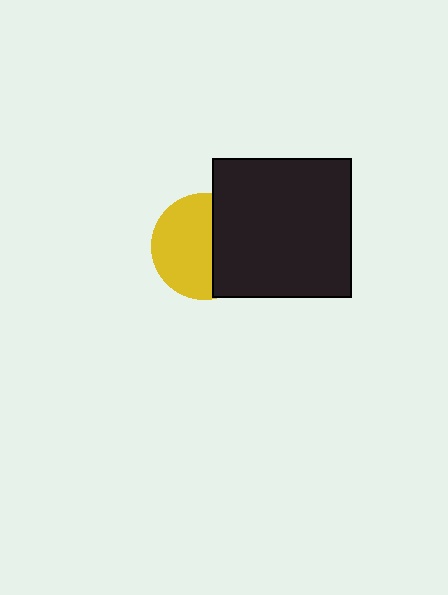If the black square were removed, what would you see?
You would see the complete yellow circle.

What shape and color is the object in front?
The object in front is a black square.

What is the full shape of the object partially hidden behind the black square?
The partially hidden object is a yellow circle.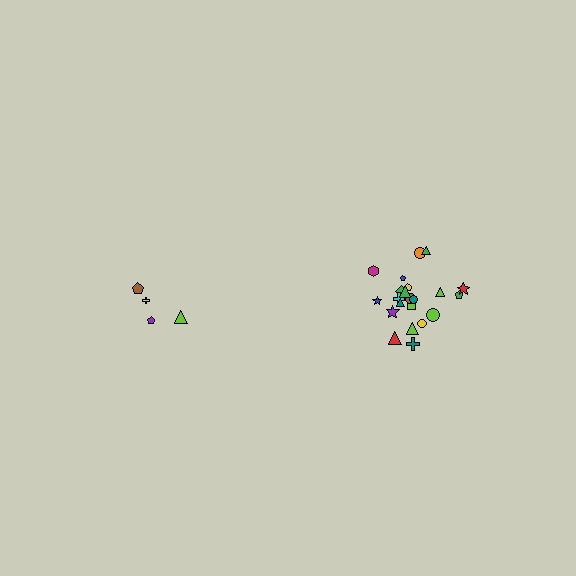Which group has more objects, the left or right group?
The right group.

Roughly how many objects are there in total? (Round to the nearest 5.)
Roughly 25 objects in total.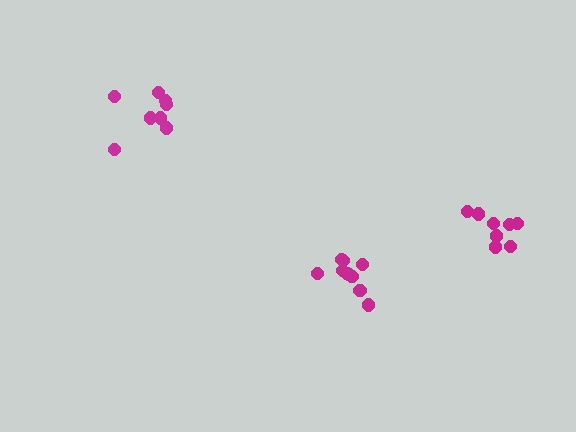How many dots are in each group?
Group 1: 8 dots, Group 2: 8 dots, Group 3: 9 dots (25 total).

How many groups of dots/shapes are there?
There are 3 groups.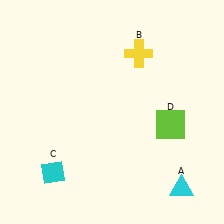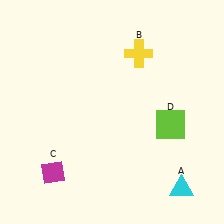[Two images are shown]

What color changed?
The diamond (C) changed from cyan in Image 1 to magenta in Image 2.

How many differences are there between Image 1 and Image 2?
There is 1 difference between the two images.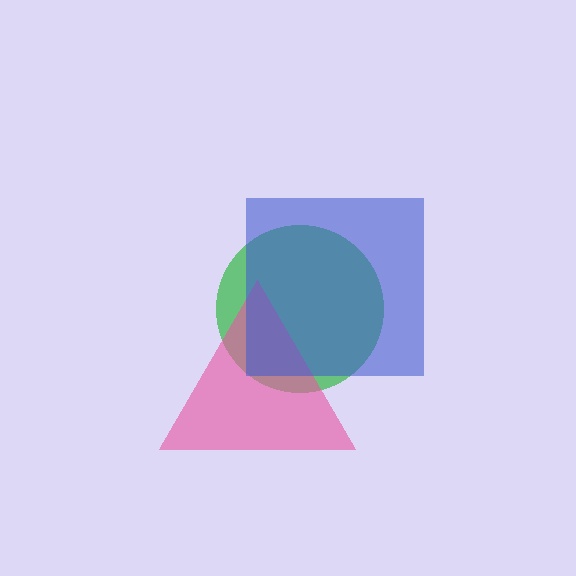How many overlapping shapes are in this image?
There are 3 overlapping shapes in the image.